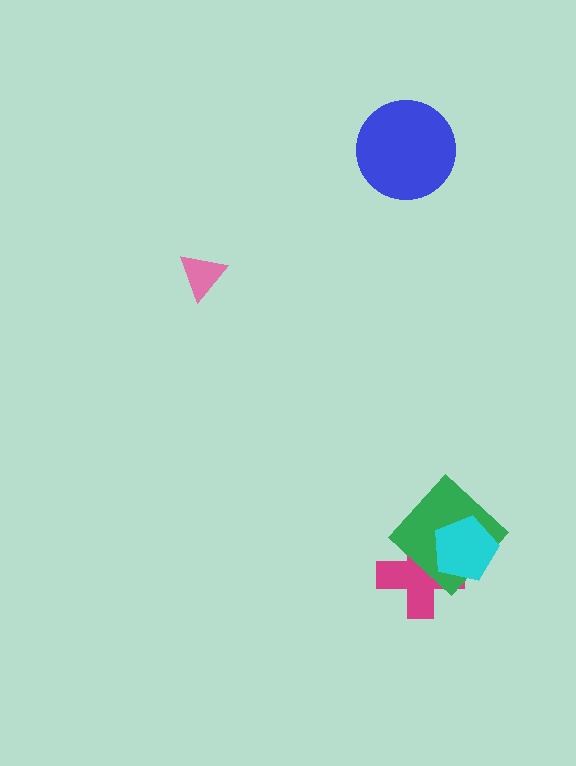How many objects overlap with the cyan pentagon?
2 objects overlap with the cyan pentagon.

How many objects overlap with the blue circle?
0 objects overlap with the blue circle.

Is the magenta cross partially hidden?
Yes, it is partially covered by another shape.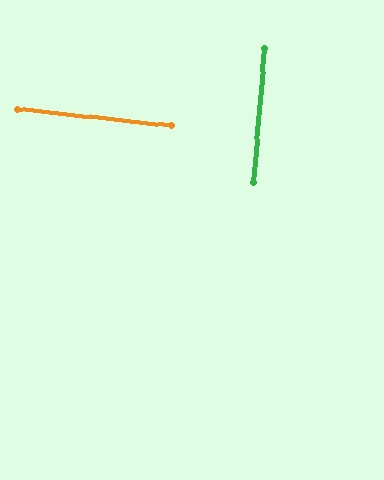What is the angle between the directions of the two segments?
Approximately 89 degrees.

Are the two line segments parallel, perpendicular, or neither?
Perpendicular — they meet at approximately 89°.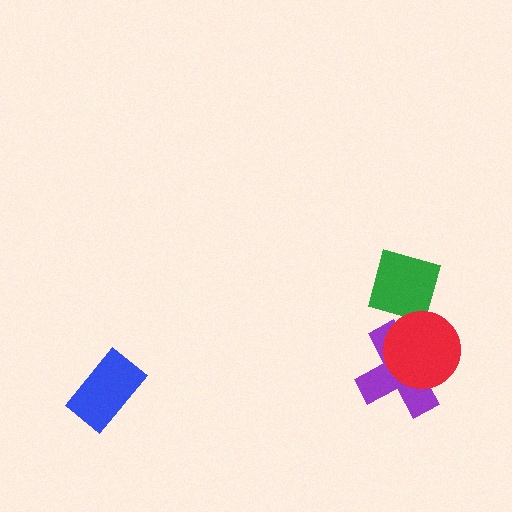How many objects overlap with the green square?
0 objects overlap with the green square.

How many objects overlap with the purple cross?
1 object overlaps with the purple cross.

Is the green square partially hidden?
No, no other shape covers it.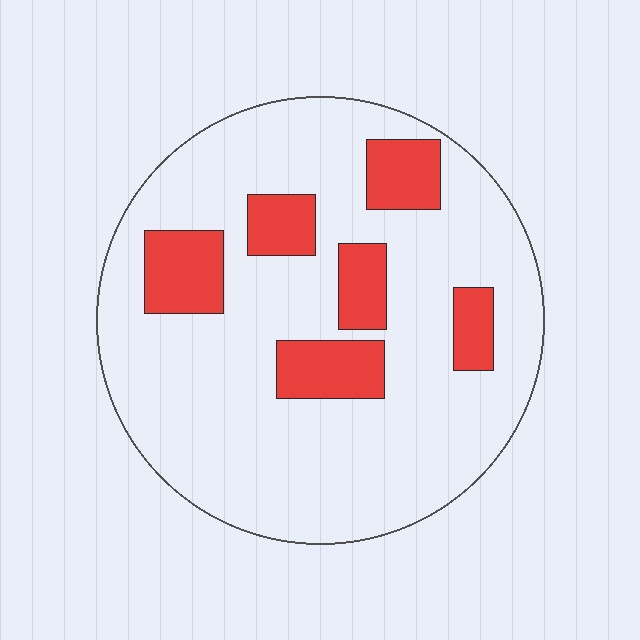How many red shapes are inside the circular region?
6.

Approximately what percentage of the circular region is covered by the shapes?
Approximately 20%.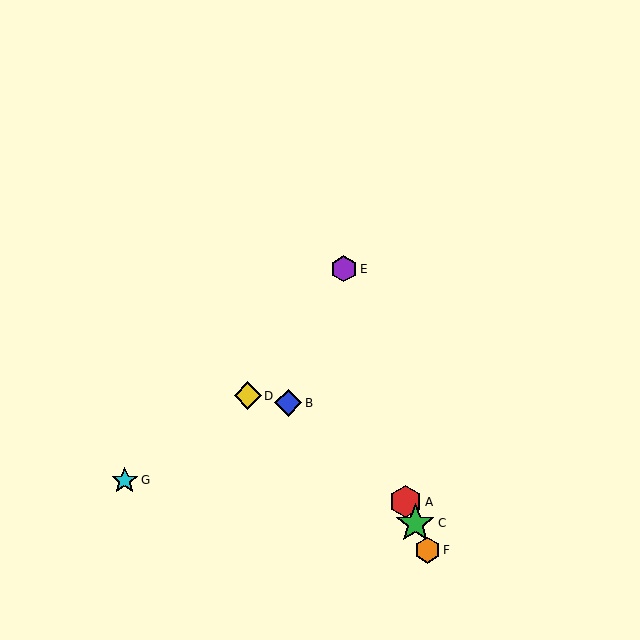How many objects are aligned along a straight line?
3 objects (A, C, F) are aligned along a straight line.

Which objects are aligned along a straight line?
Objects A, C, F are aligned along a straight line.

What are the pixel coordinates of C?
Object C is at (415, 523).